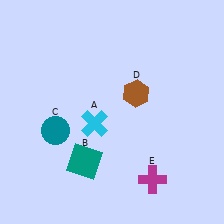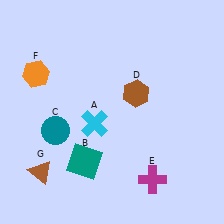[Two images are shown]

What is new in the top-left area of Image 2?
An orange hexagon (F) was added in the top-left area of Image 2.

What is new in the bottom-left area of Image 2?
A brown triangle (G) was added in the bottom-left area of Image 2.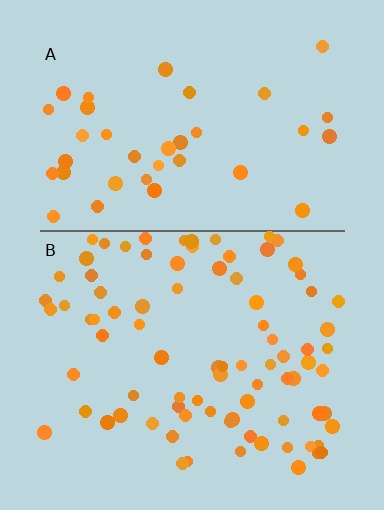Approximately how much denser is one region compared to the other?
Approximately 2.3× — region B over region A.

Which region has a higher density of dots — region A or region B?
B (the bottom).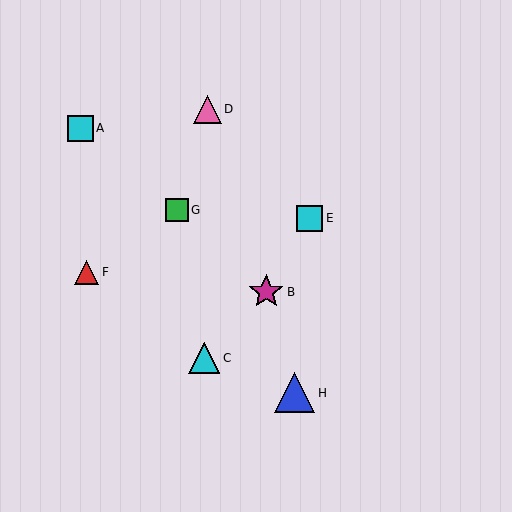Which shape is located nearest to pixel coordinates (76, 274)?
The red triangle (labeled F) at (86, 272) is nearest to that location.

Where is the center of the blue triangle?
The center of the blue triangle is at (295, 393).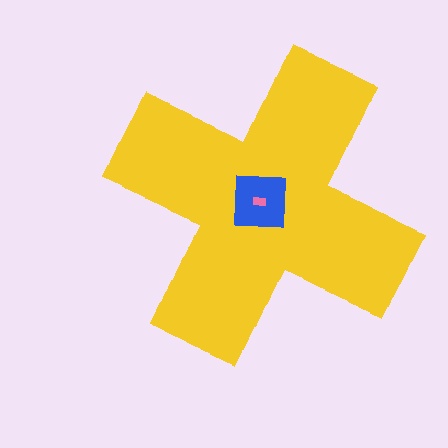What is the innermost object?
The pink rectangle.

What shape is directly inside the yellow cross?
The blue square.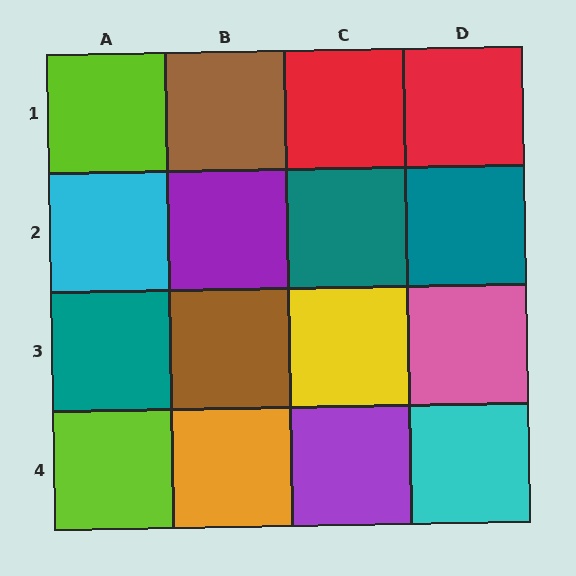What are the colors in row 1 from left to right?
Lime, brown, red, red.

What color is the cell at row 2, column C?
Teal.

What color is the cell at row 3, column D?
Pink.